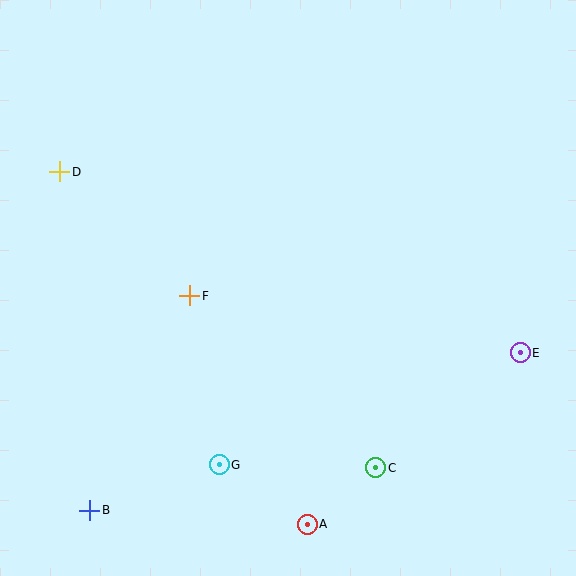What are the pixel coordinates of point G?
Point G is at (219, 465).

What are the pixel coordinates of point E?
Point E is at (520, 353).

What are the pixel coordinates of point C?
Point C is at (376, 468).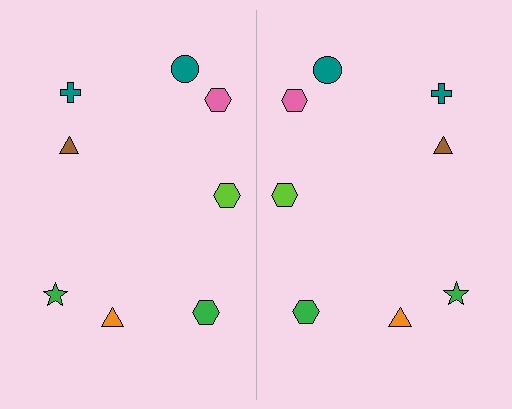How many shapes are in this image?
There are 16 shapes in this image.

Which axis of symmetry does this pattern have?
The pattern has a vertical axis of symmetry running through the center of the image.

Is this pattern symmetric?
Yes, this pattern has bilateral (reflection) symmetry.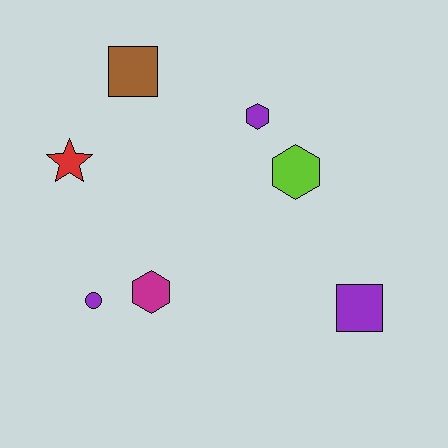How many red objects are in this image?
There is 1 red object.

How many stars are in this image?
There is 1 star.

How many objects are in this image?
There are 7 objects.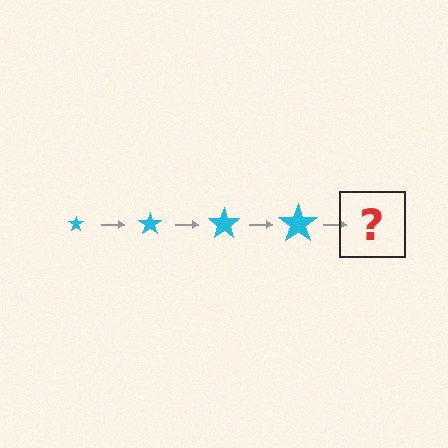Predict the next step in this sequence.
The next step is a cyan star, larger than the previous one.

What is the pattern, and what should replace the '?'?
The pattern is that the star gets progressively larger each step. The '?' should be a cyan star, larger than the previous one.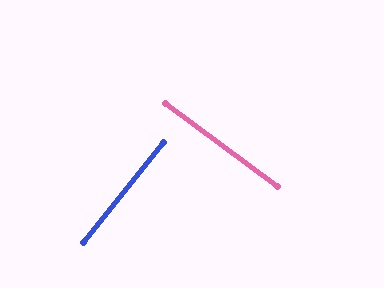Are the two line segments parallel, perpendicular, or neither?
Perpendicular — they meet at approximately 88°.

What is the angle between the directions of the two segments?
Approximately 88 degrees.